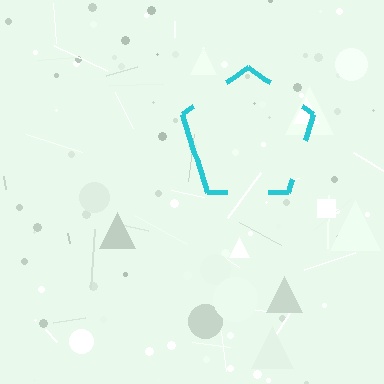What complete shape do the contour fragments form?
The contour fragments form a pentagon.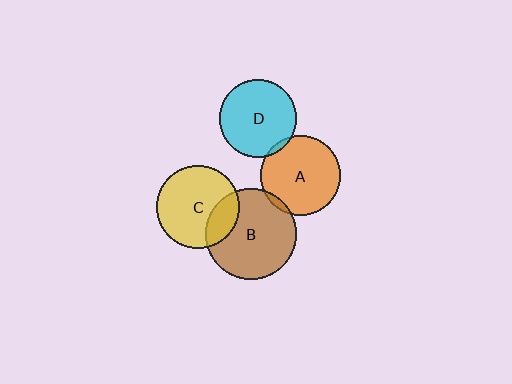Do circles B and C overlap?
Yes.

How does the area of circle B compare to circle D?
Approximately 1.4 times.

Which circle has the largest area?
Circle B (brown).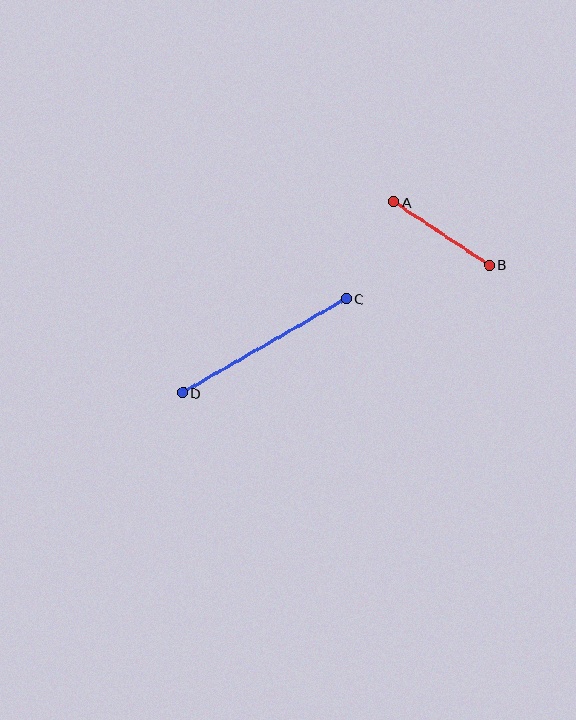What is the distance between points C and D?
The distance is approximately 189 pixels.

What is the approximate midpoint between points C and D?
The midpoint is at approximately (264, 346) pixels.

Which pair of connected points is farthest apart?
Points C and D are farthest apart.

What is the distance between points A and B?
The distance is approximately 114 pixels.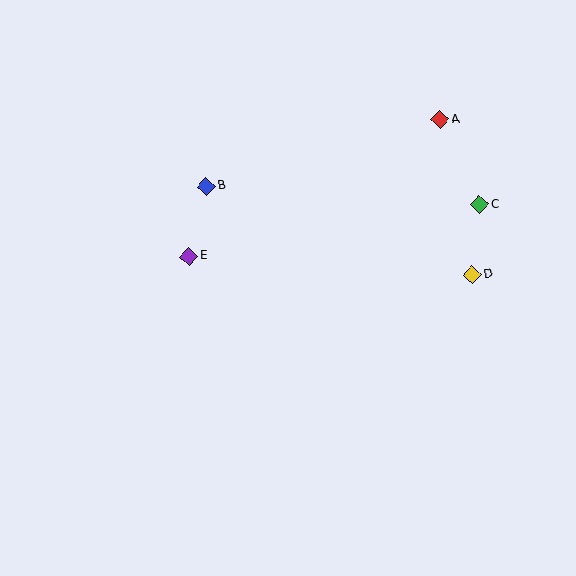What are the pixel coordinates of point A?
Point A is at (440, 119).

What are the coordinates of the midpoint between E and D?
The midpoint between E and D is at (330, 266).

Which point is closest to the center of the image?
Point E at (189, 256) is closest to the center.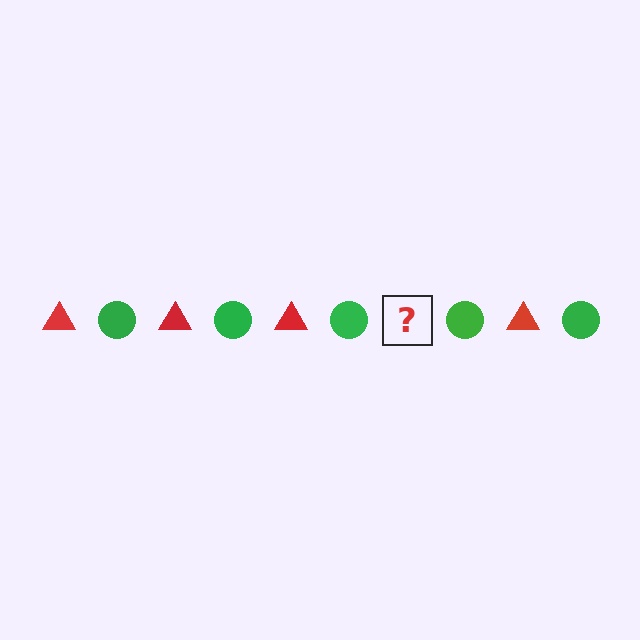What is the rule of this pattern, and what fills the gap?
The rule is that the pattern alternates between red triangle and green circle. The gap should be filled with a red triangle.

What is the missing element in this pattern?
The missing element is a red triangle.